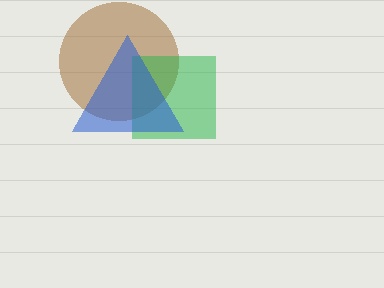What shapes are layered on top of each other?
The layered shapes are: a brown circle, a green square, a blue triangle.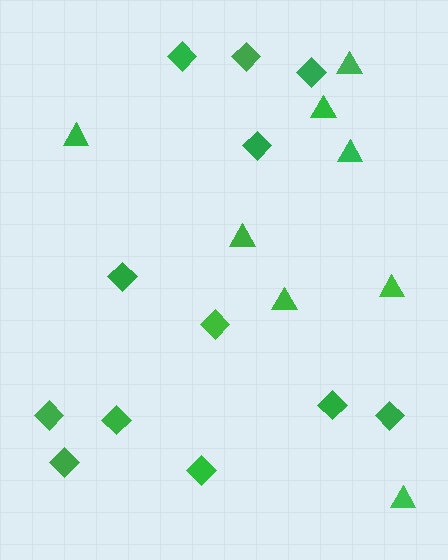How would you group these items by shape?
There are 2 groups: one group of diamonds (12) and one group of triangles (8).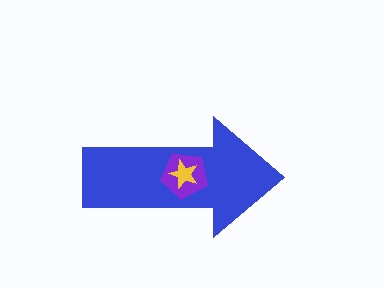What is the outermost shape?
The blue arrow.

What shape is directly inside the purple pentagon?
The yellow star.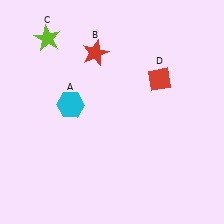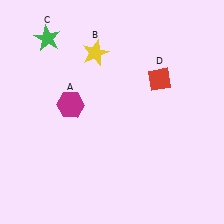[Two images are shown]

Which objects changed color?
A changed from cyan to magenta. B changed from red to yellow. C changed from lime to green.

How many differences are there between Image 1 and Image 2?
There are 3 differences between the two images.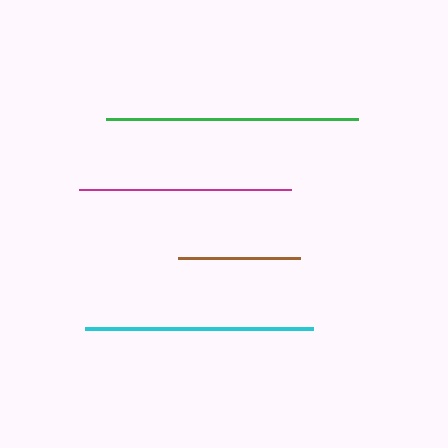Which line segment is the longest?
The green line is the longest at approximately 252 pixels.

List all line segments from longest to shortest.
From longest to shortest: green, cyan, magenta, brown.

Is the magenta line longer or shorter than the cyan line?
The cyan line is longer than the magenta line.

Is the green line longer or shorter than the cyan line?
The green line is longer than the cyan line.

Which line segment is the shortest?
The brown line is the shortest at approximately 122 pixels.